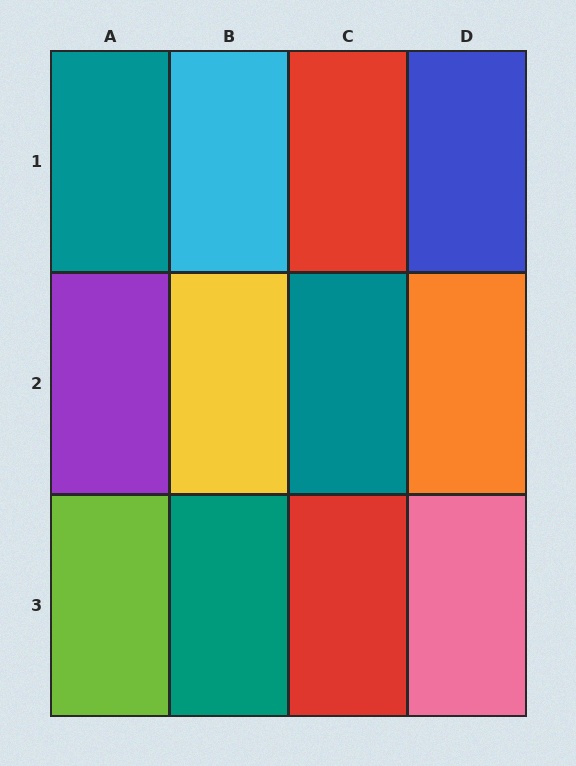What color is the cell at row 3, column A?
Lime.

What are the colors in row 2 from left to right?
Purple, yellow, teal, orange.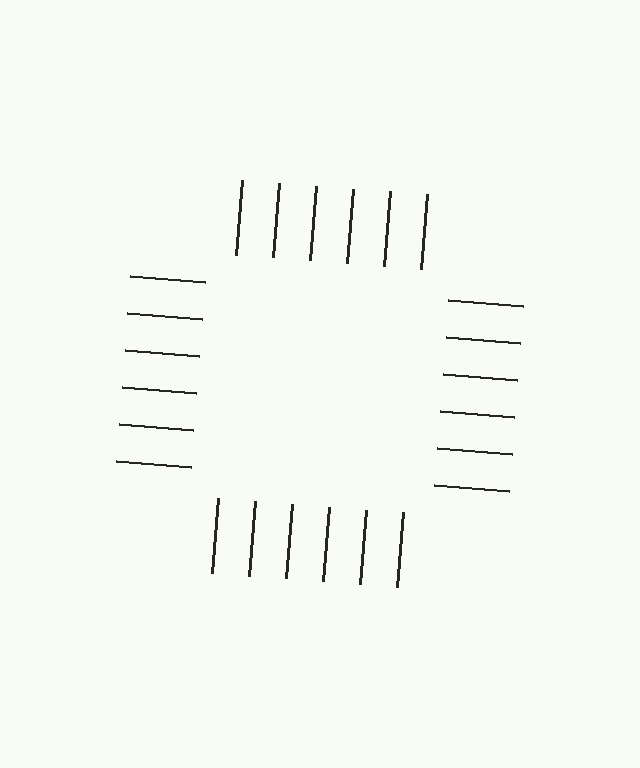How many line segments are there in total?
24 — 6 along each of the 4 edges.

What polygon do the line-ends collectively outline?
An illusory square — the line segments terminate on its edges but no continuous stroke is drawn.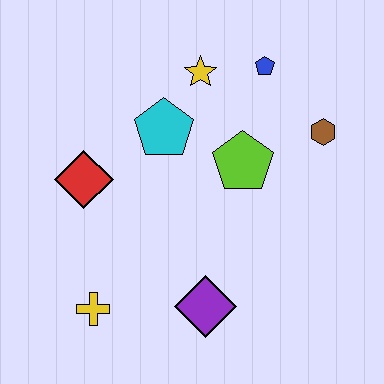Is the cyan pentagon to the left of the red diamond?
No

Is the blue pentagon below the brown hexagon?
No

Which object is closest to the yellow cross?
The purple diamond is closest to the yellow cross.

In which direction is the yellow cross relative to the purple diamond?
The yellow cross is to the left of the purple diamond.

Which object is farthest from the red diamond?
The brown hexagon is farthest from the red diamond.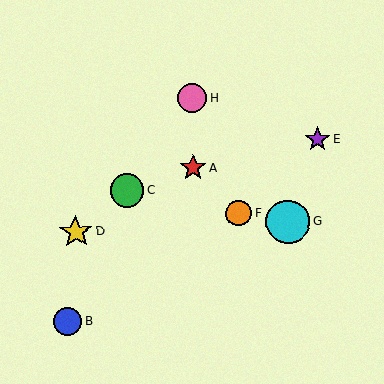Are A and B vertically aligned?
No, A is at x≈193 and B is at x≈68.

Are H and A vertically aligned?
Yes, both are at x≈192.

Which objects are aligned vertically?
Objects A, H are aligned vertically.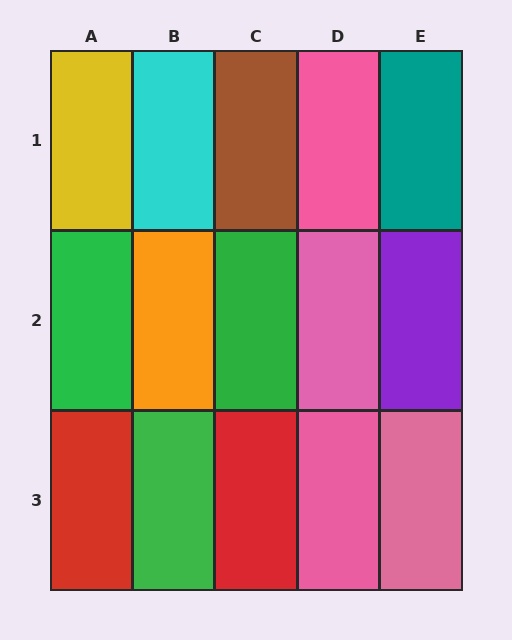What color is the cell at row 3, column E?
Pink.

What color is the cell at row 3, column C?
Red.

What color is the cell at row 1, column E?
Teal.